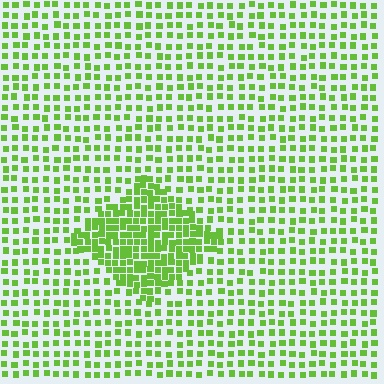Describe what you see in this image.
The image contains small lime elements arranged at two different densities. A diamond-shaped region is visible where the elements are more densely packed than the surrounding area.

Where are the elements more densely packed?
The elements are more densely packed inside the diamond boundary.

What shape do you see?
I see a diamond.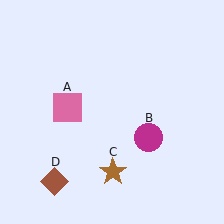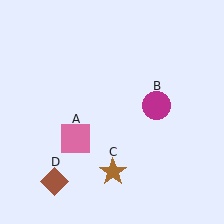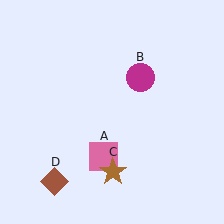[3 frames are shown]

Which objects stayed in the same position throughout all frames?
Brown star (object C) and brown diamond (object D) remained stationary.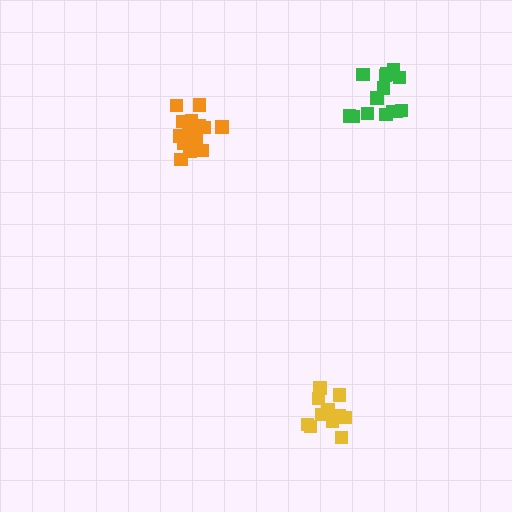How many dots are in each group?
Group 1: 14 dots, Group 2: 16 dots, Group 3: 11 dots (41 total).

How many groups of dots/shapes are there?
There are 3 groups.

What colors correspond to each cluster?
The clusters are colored: green, orange, yellow.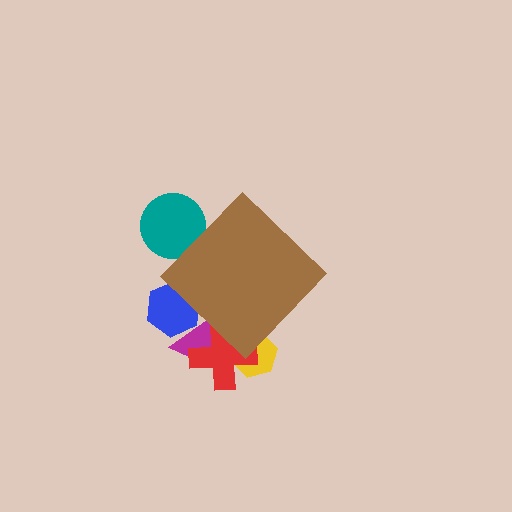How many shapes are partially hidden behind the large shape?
5 shapes are partially hidden.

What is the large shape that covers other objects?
A brown diamond.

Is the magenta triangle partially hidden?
Yes, the magenta triangle is partially hidden behind the brown diamond.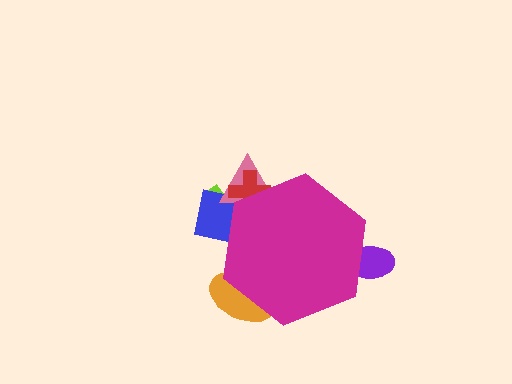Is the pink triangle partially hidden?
Yes, the pink triangle is partially hidden behind the magenta hexagon.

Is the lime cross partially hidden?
Yes, the lime cross is partially hidden behind the magenta hexagon.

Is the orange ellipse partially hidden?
Yes, the orange ellipse is partially hidden behind the magenta hexagon.